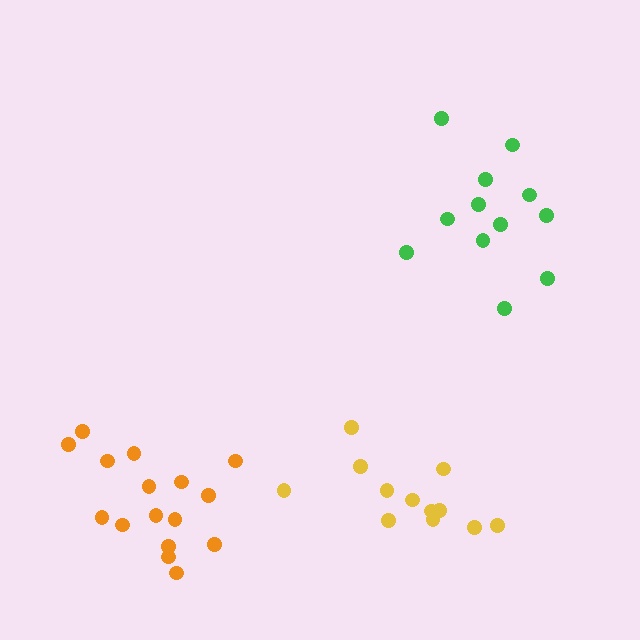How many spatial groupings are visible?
There are 3 spatial groupings.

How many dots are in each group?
Group 1: 16 dots, Group 2: 12 dots, Group 3: 12 dots (40 total).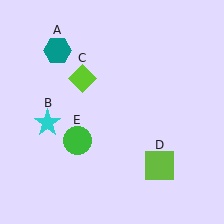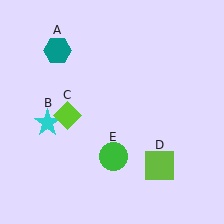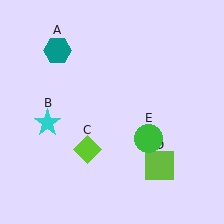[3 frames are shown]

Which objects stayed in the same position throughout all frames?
Teal hexagon (object A) and cyan star (object B) and lime square (object D) remained stationary.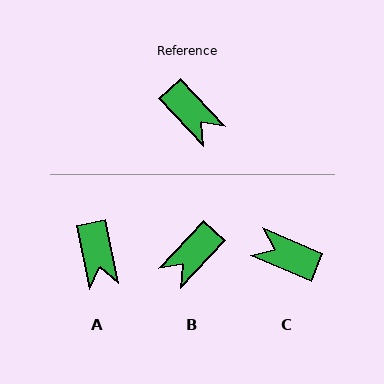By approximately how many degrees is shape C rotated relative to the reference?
Approximately 156 degrees clockwise.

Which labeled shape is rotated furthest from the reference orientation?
C, about 156 degrees away.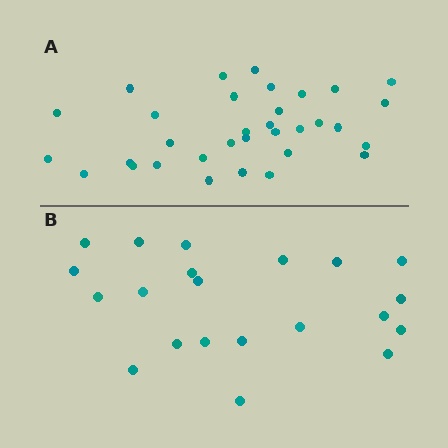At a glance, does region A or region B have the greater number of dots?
Region A (the top region) has more dots.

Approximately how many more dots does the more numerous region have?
Region A has roughly 12 or so more dots than region B.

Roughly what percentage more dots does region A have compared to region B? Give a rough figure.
About 55% more.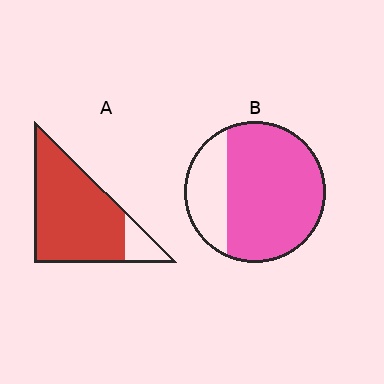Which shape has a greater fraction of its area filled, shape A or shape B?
Shape A.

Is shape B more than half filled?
Yes.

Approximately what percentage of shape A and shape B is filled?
A is approximately 85% and B is approximately 75%.